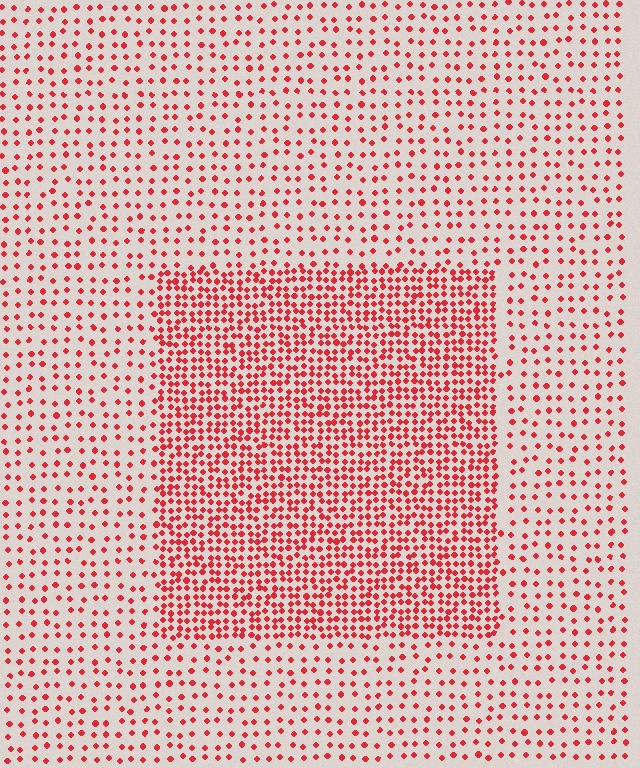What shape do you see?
I see a rectangle.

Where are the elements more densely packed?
The elements are more densely packed inside the rectangle boundary.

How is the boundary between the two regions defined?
The boundary is defined by a change in element density (approximately 2.4x ratio). All elements are the same color, size, and shape.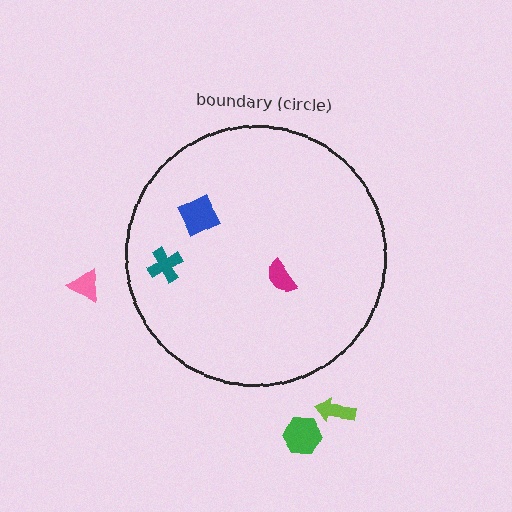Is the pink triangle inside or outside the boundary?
Outside.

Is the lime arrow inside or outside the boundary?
Outside.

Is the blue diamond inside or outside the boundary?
Inside.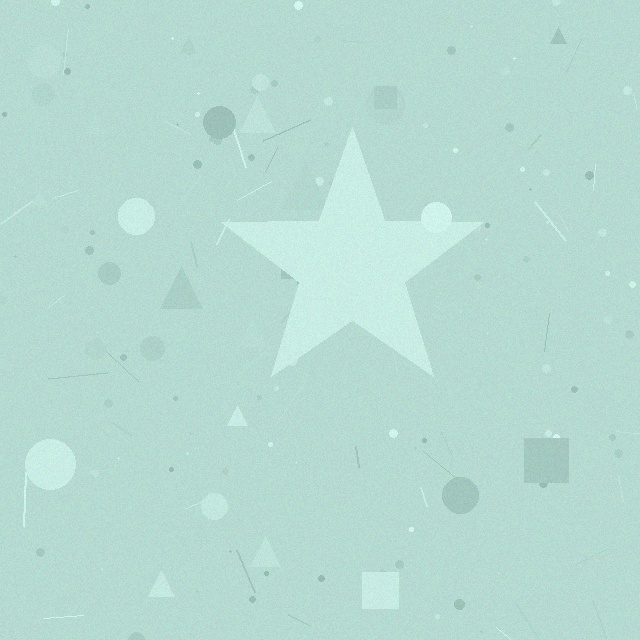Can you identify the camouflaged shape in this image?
The camouflaged shape is a star.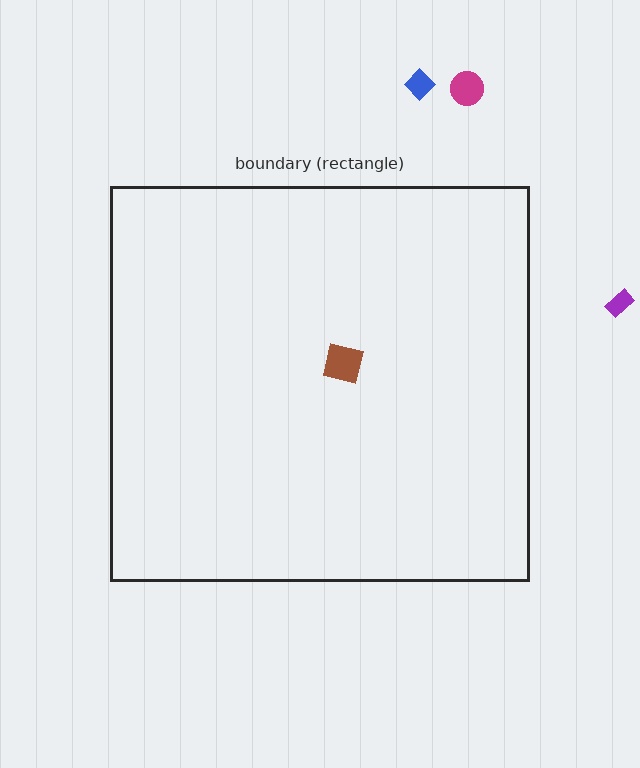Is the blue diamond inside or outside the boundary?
Outside.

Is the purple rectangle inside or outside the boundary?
Outside.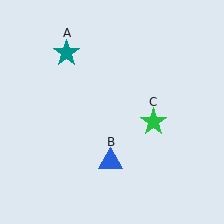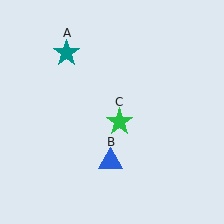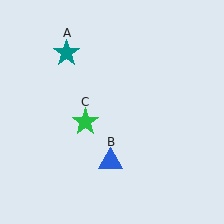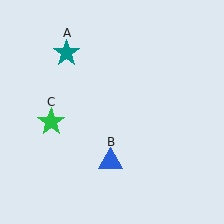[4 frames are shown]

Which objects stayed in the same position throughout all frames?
Teal star (object A) and blue triangle (object B) remained stationary.